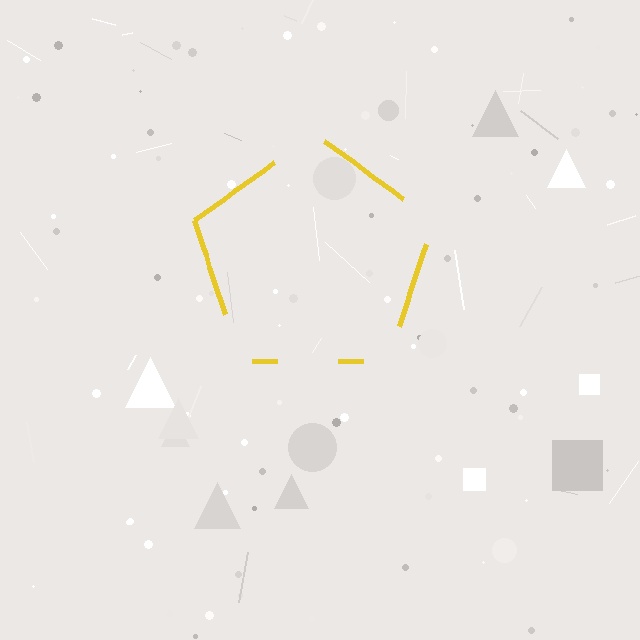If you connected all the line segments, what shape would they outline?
They would outline a pentagon.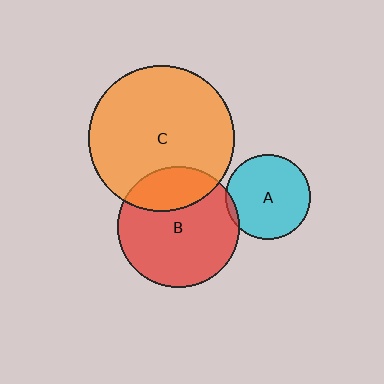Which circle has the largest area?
Circle C (orange).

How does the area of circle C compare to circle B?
Approximately 1.4 times.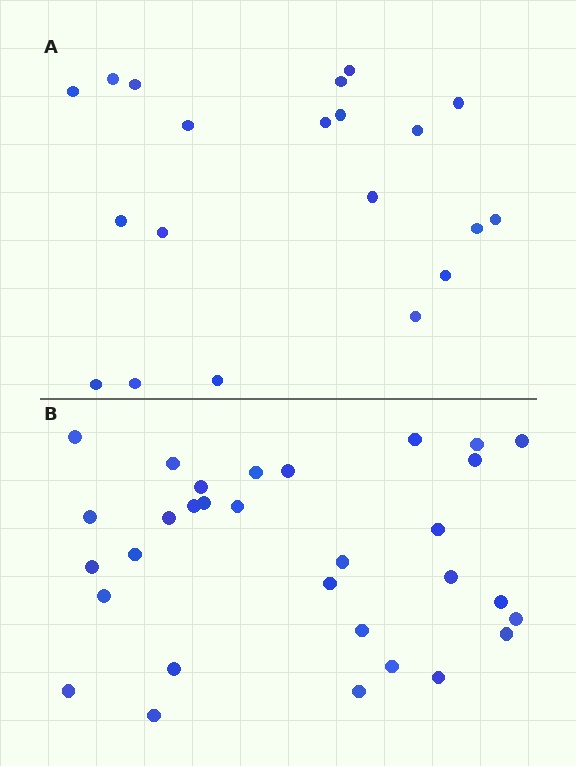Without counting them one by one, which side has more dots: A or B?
Region B (the bottom region) has more dots.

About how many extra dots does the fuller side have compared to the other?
Region B has roughly 12 or so more dots than region A.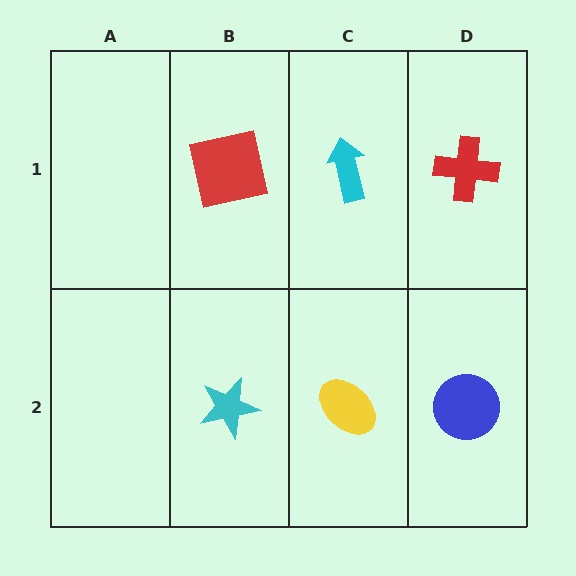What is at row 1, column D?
A red cross.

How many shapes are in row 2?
3 shapes.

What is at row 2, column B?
A cyan star.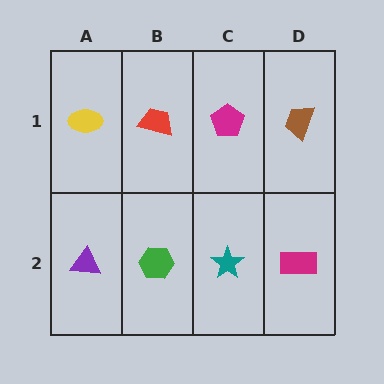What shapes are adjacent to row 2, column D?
A brown trapezoid (row 1, column D), a teal star (row 2, column C).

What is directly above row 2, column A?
A yellow ellipse.